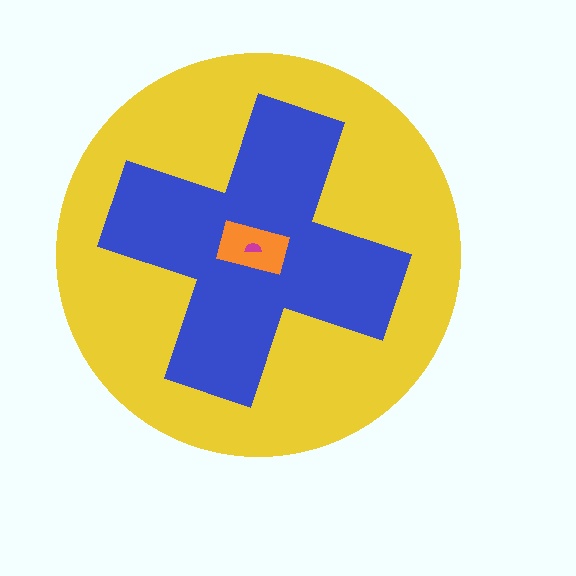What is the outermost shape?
The yellow circle.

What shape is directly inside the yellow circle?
The blue cross.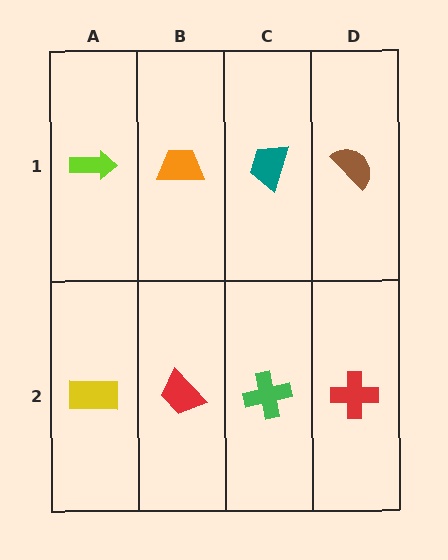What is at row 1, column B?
An orange trapezoid.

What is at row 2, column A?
A yellow rectangle.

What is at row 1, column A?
A lime arrow.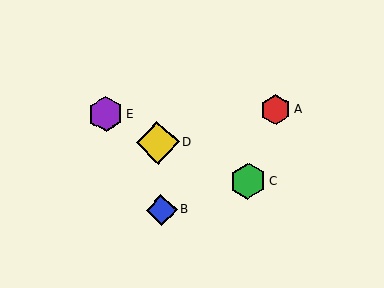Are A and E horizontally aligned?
Yes, both are at y≈109.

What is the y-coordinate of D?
Object D is at y≈143.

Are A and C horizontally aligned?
No, A is at y≈109 and C is at y≈181.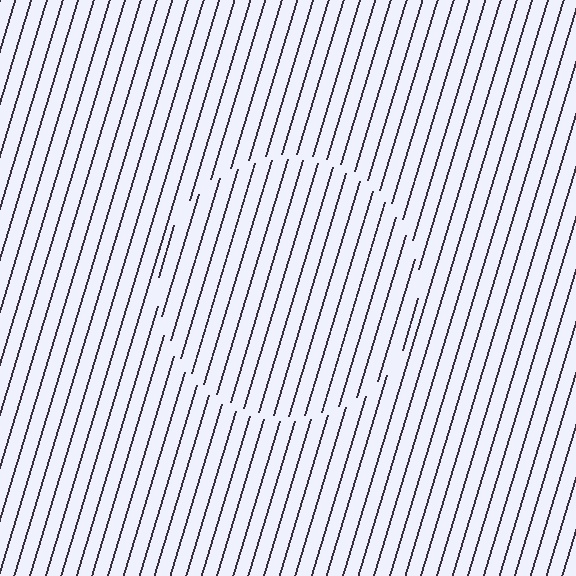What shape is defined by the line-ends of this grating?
An illusory circle. The interior of the shape contains the same grating, shifted by half a period — the contour is defined by the phase discontinuity where line-ends from the inner and outer gratings abut.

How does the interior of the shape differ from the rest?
The interior of the shape contains the same grating, shifted by half a period — the contour is defined by the phase discontinuity where line-ends from the inner and outer gratings abut.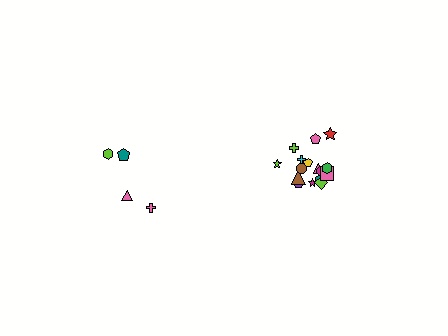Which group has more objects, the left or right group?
The right group.